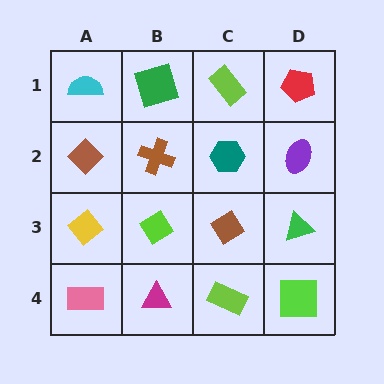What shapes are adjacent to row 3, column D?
A purple ellipse (row 2, column D), a lime square (row 4, column D), a brown diamond (row 3, column C).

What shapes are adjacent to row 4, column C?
A brown diamond (row 3, column C), a magenta triangle (row 4, column B), a lime square (row 4, column D).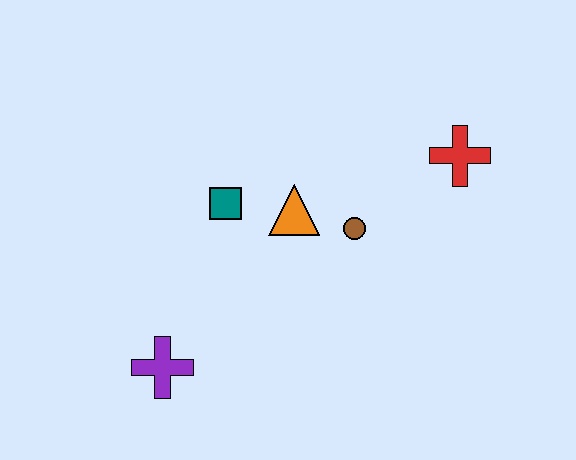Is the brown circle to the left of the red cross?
Yes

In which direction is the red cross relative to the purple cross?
The red cross is to the right of the purple cross.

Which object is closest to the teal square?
The orange triangle is closest to the teal square.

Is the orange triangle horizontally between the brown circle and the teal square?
Yes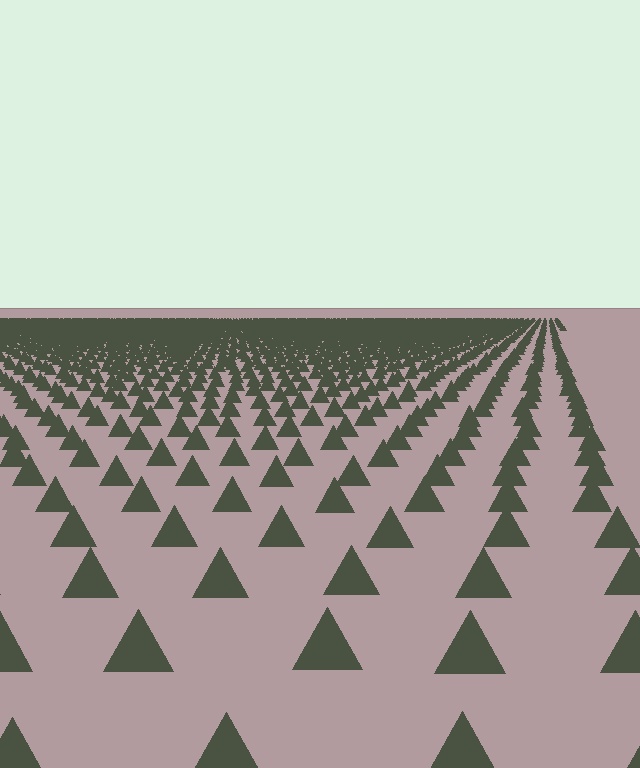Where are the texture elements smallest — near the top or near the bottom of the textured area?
Near the top.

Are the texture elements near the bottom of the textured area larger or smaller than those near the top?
Larger. Near the bottom, elements are closer to the viewer and appear at a bigger on-screen size.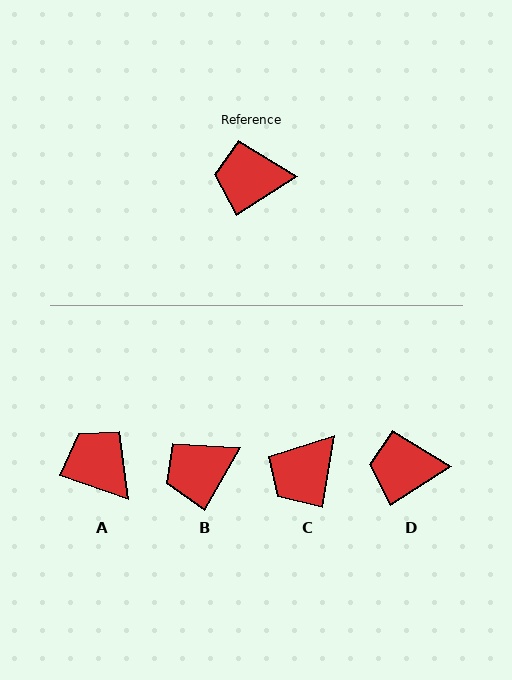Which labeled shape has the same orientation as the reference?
D.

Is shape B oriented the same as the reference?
No, it is off by about 27 degrees.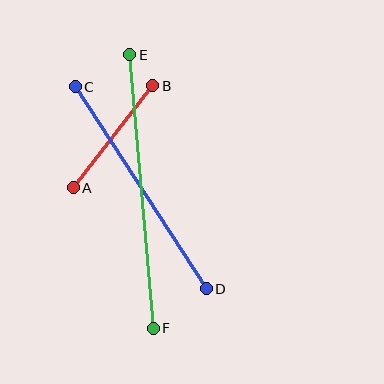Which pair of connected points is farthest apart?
Points E and F are farthest apart.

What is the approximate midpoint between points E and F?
The midpoint is at approximately (141, 191) pixels.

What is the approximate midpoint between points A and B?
The midpoint is at approximately (113, 137) pixels.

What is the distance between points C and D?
The distance is approximately 241 pixels.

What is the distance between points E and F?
The distance is approximately 275 pixels.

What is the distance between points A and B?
The distance is approximately 129 pixels.